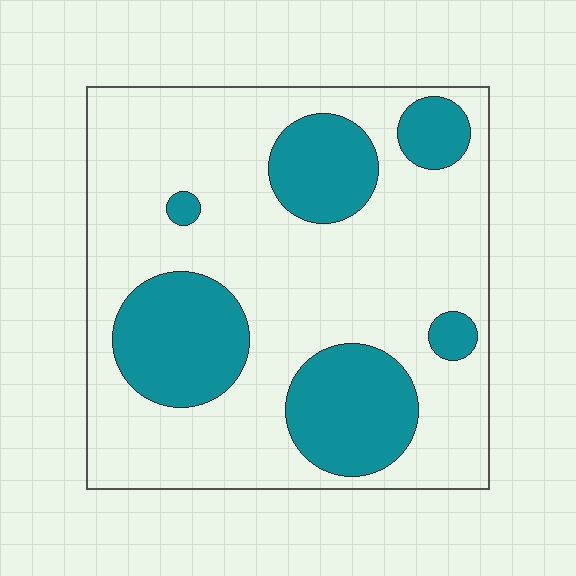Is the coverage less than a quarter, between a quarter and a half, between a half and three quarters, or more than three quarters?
Between a quarter and a half.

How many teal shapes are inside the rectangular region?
6.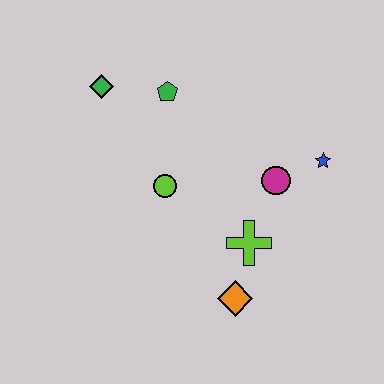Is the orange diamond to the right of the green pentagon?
Yes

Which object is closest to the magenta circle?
The blue star is closest to the magenta circle.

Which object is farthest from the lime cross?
The green diamond is farthest from the lime cross.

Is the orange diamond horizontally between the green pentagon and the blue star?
Yes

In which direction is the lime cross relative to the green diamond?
The lime cross is below the green diamond.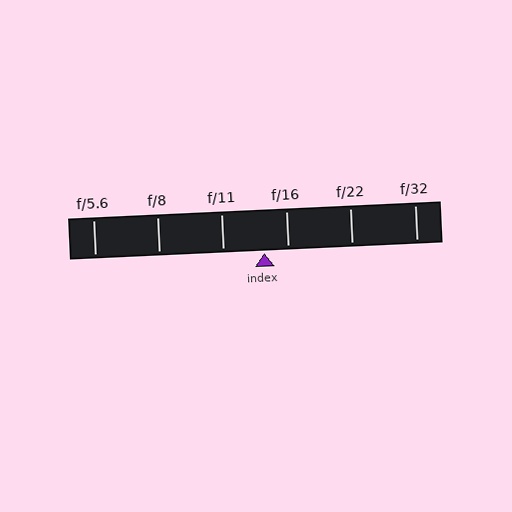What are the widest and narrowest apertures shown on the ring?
The widest aperture shown is f/5.6 and the narrowest is f/32.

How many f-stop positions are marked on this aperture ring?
There are 6 f-stop positions marked.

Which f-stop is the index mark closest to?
The index mark is closest to f/16.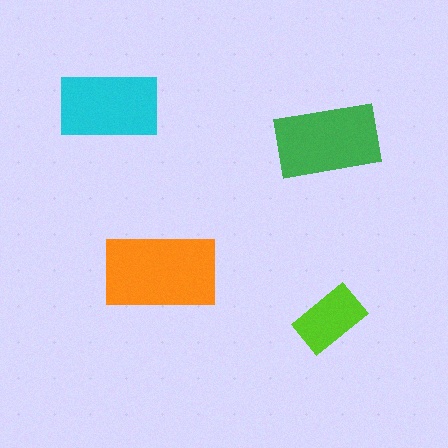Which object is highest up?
The cyan rectangle is topmost.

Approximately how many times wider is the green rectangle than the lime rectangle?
About 1.5 times wider.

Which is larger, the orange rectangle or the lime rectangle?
The orange one.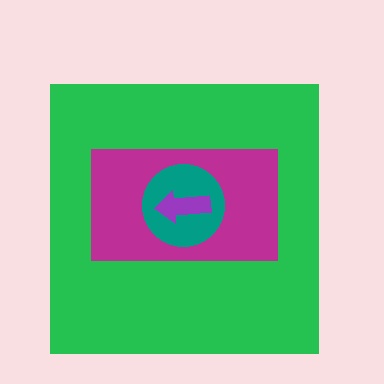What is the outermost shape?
The green square.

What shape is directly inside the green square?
The magenta rectangle.